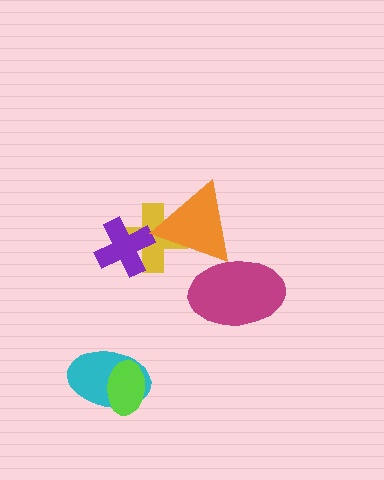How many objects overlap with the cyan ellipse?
1 object overlaps with the cyan ellipse.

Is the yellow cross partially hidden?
Yes, it is partially covered by another shape.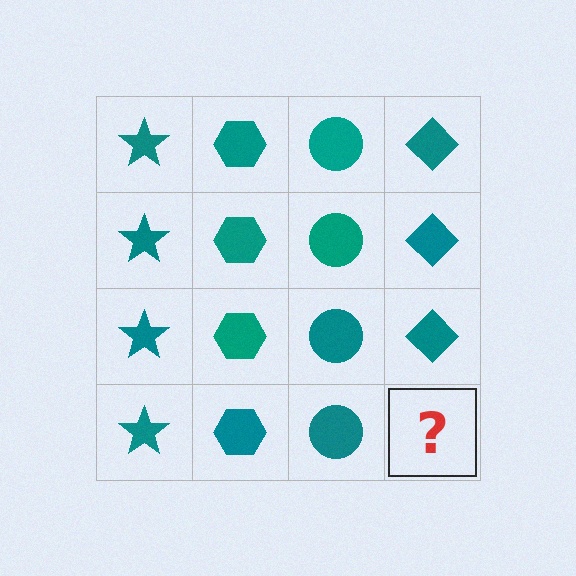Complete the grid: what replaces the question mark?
The question mark should be replaced with a teal diamond.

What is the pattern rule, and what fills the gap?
The rule is that each column has a consistent shape. The gap should be filled with a teal diamond.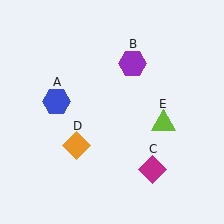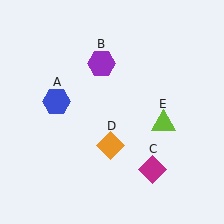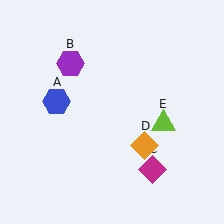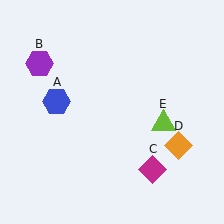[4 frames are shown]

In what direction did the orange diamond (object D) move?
The orange diamond (object D) moved right.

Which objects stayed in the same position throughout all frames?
Blue hexagon (object A) and magenta diamond (object C) and lime triangle (object E) remained stationary.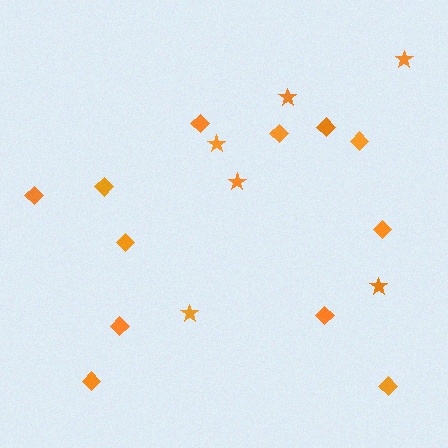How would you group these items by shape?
There are 2 groups: one group of diamonds (12) and one group of stars (6).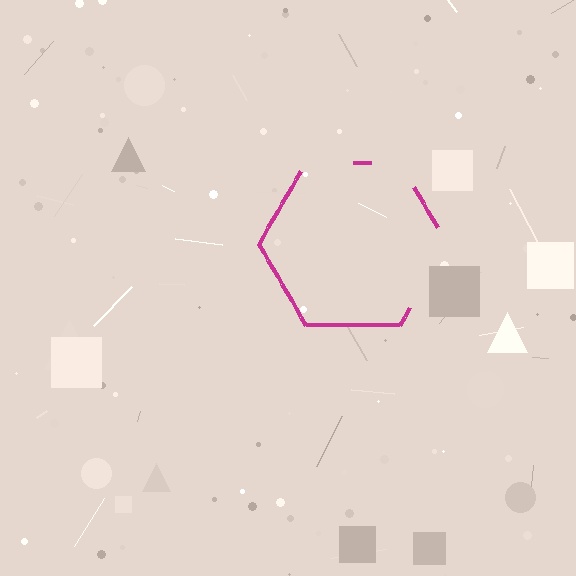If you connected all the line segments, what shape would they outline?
They would outline a hexagon.